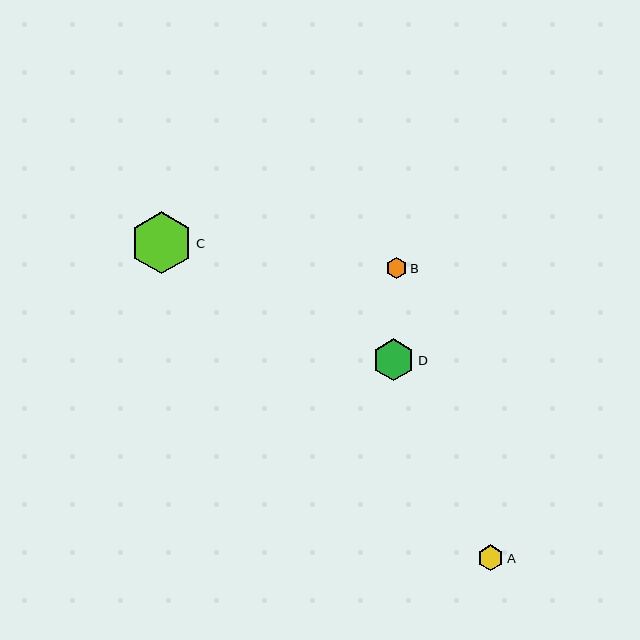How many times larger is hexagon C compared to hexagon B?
Hexagon C is approximately 3.0 times the size of hexagon B.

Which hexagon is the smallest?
Hexagon B is the smallest with a size of approximately 21 pixels.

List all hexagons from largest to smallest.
From largest to smallest: C, D, A, B.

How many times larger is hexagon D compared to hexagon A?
Hexagon D is approximately 1.6 times the size of hexagon A.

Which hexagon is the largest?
Hexagon C is the largest with a size of approximately 63 pixels.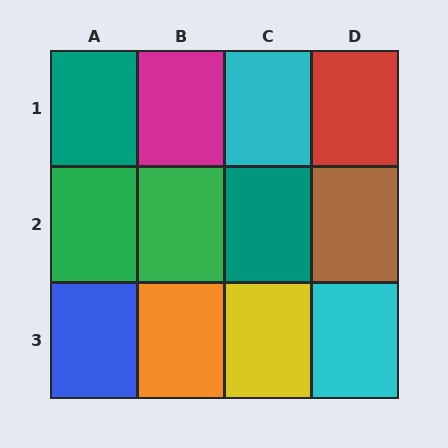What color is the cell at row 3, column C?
Yellow.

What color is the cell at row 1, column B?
Magenta.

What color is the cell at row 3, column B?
Orange.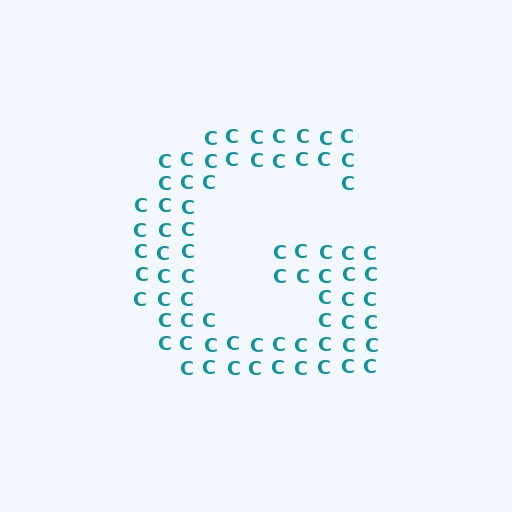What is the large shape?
The large shape is the letter G.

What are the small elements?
The small elements are letter C's.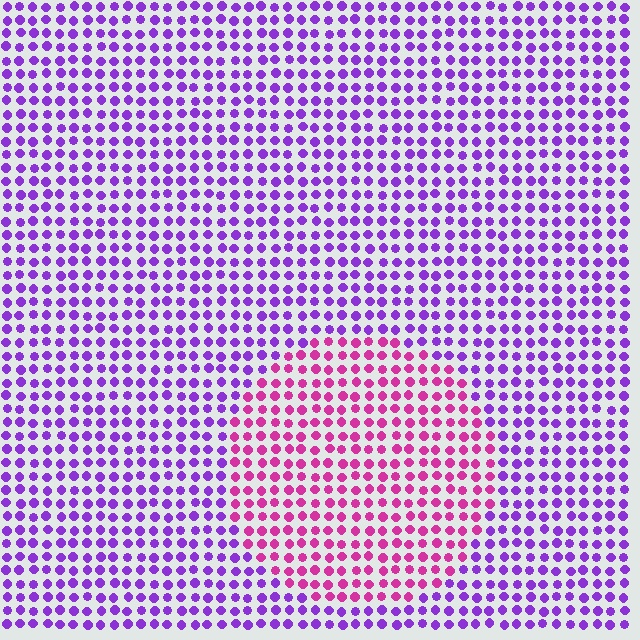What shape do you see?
I see a circle.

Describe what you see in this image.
The image is filled with small purple elements in a uniform arrangement. A circle-shaped region is visible where the elements are tinted to a slightly different hue, forming a subtle color boundary.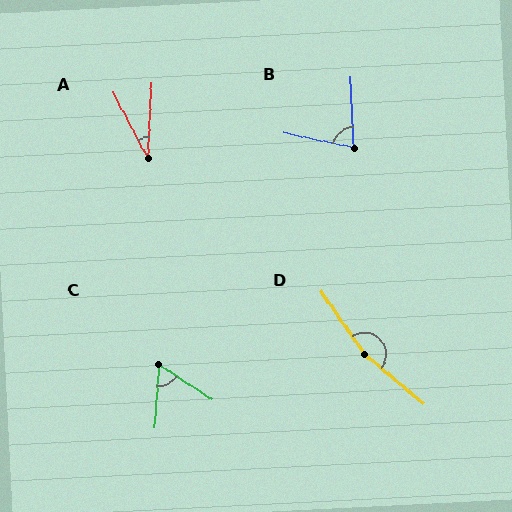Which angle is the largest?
D, at approximately 165 degrees.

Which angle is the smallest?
A, at approximately 30 degrees.